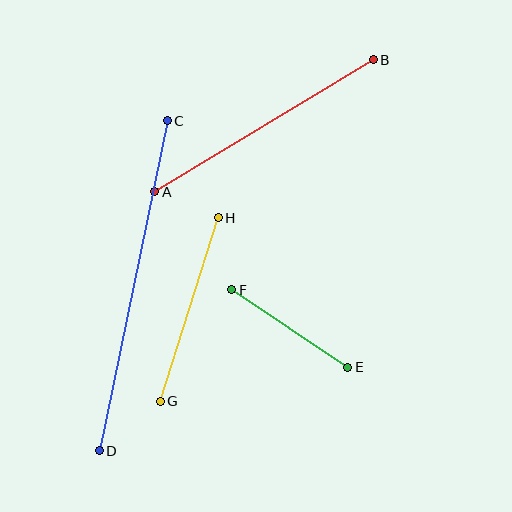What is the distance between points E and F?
The distance is approximately 139 pixels.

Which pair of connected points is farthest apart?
Points C and D are farthest apart.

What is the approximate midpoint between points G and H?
The midpoint is at approximately (189, 309) pixels.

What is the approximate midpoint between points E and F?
The midpoint is at approximately (290, 329) pixels.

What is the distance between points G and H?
The distance is approximately 193 pixels.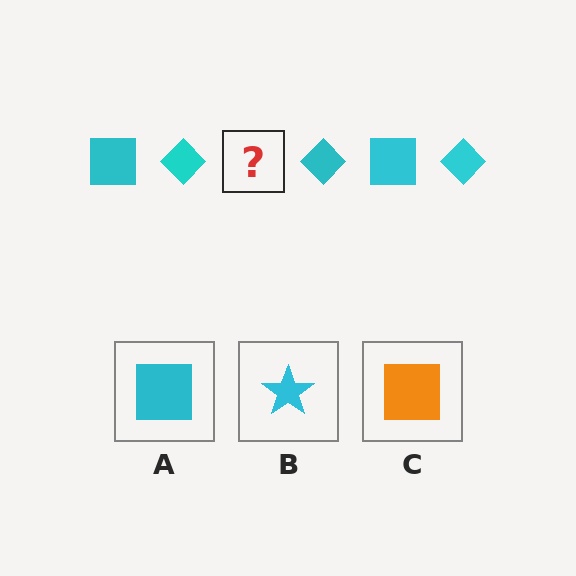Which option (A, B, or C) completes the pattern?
A.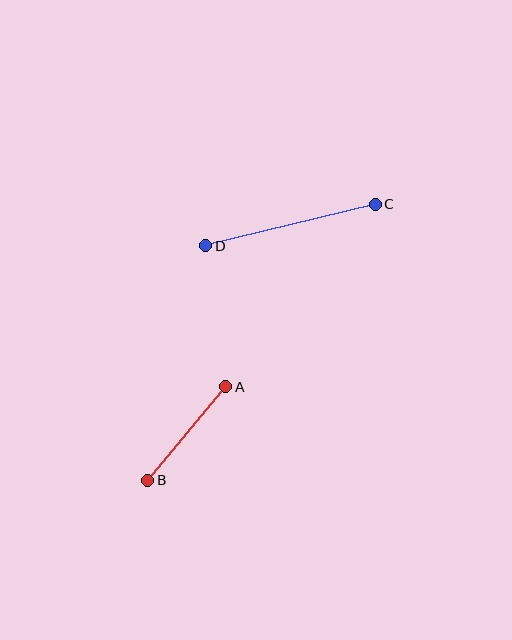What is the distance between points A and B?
The distance is approximately 122 pixels.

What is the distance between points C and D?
The distance is approximately 175 pixels.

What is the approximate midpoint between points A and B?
The midpoint is at approximately (187, 434) pixels.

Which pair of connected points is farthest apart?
Points C and D are farthest apart.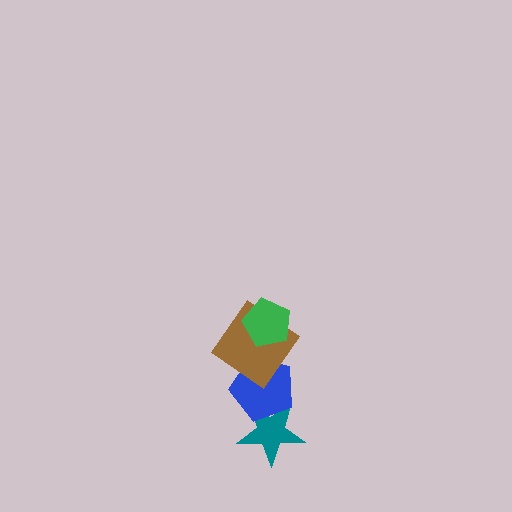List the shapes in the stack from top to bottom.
From top to bottom: the green pentagon, the brown diamond, the blue pentagon, the teal star.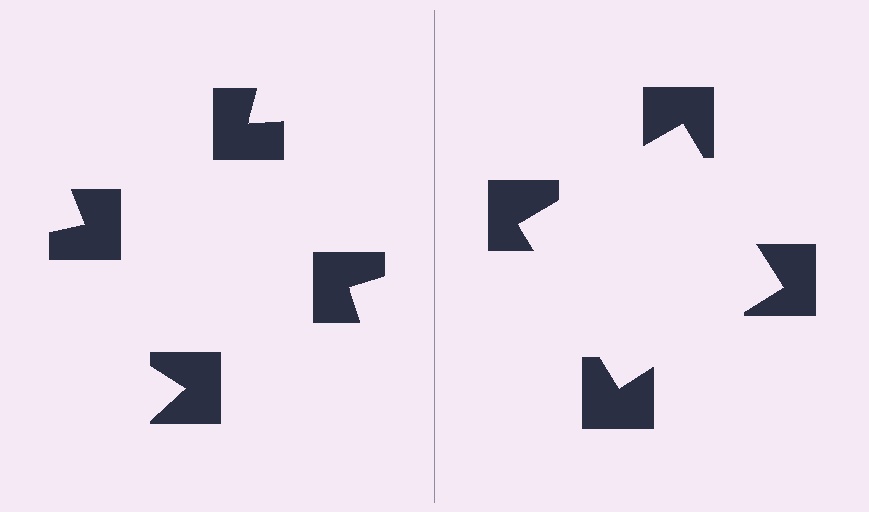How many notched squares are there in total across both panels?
8 — 4 on each side.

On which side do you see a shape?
An illusory square appears on the right side. On the left side the wedge cuts are rotated, so no coherent shape forms.